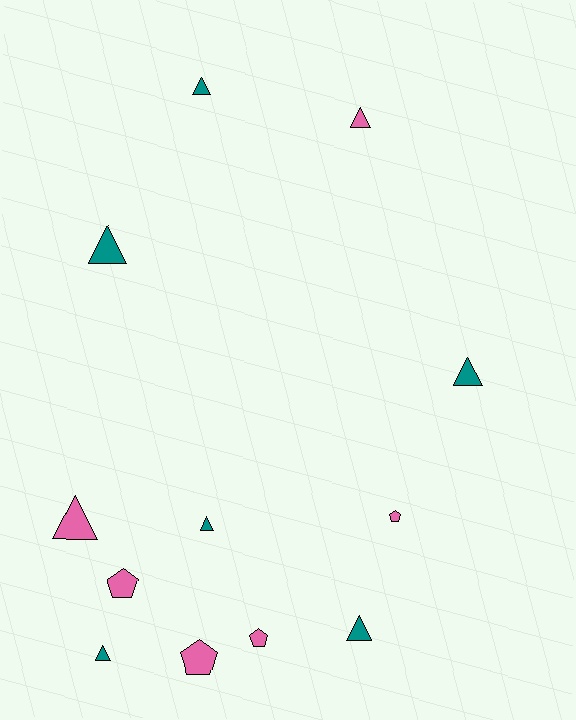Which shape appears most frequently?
Triangle, with 8 objects.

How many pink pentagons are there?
There are 4 pink pentagons.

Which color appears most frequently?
Pink, with 6 objects.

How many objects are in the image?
There are 12 objects.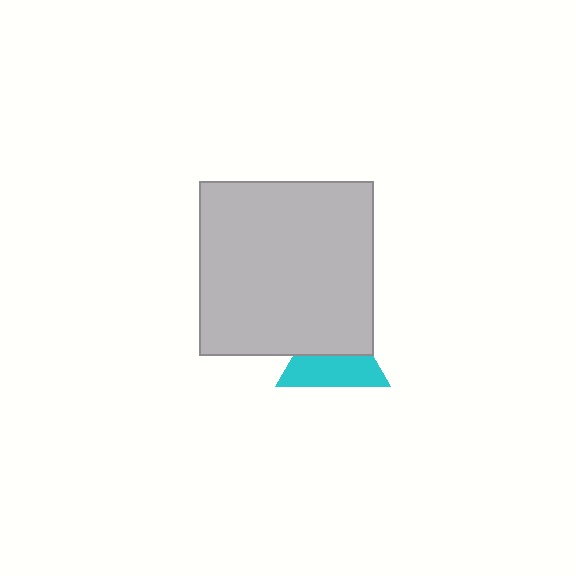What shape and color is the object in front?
The object in front is a light gray square.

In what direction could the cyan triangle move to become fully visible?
The cyan triangle could move down. That would shift it out from behind the light gray square entirely.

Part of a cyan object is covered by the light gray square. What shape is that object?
It is a triangle.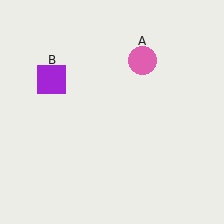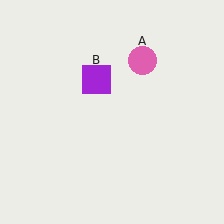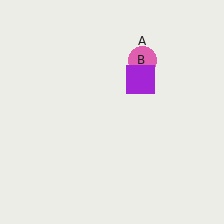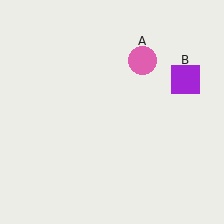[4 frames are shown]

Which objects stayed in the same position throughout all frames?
Pink circle (object A) remained stationary.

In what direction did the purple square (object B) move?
The purple square (object B) moved right.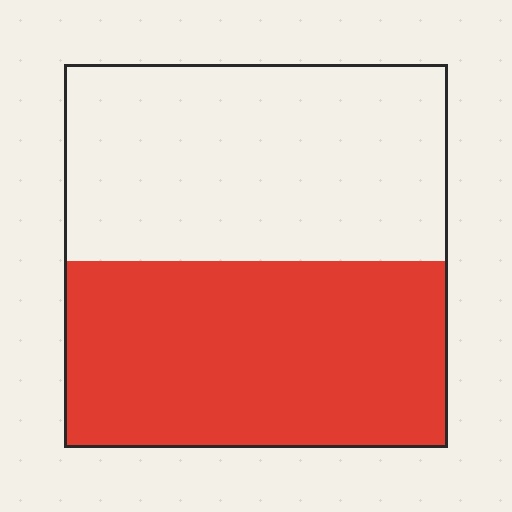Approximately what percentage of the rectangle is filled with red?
Approximately 50%.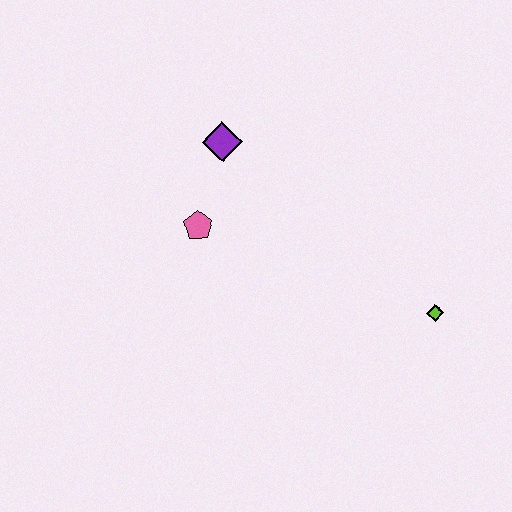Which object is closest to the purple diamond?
The pink pentagon is closest to the purple diamond.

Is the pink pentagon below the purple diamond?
Yes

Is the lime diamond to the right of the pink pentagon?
Yes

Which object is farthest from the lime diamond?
The purple diamond is farthest from the lime diamond.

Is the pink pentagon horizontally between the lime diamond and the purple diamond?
No